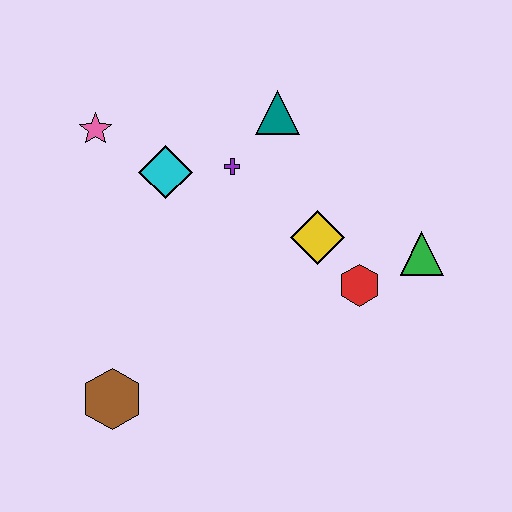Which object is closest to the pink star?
The cyan diamond is closest to the pink star.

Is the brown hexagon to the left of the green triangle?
Yes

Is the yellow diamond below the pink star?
Yes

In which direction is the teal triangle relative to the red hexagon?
The teal triangle is above the red hexagon.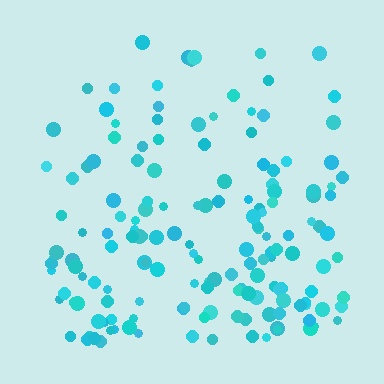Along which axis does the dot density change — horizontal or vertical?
Vertical.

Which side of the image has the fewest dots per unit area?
The top.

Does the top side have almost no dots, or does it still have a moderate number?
Still a moderate number, just noticeably fewer than the bottom.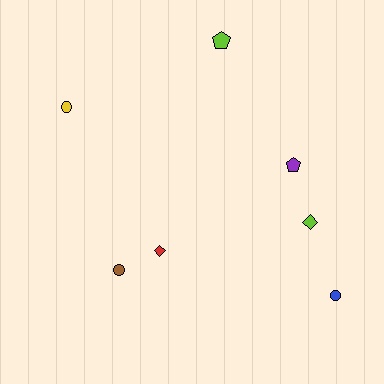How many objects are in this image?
There are 7 objects.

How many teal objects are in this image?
There are no teal objects.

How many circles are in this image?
There are 3 circles.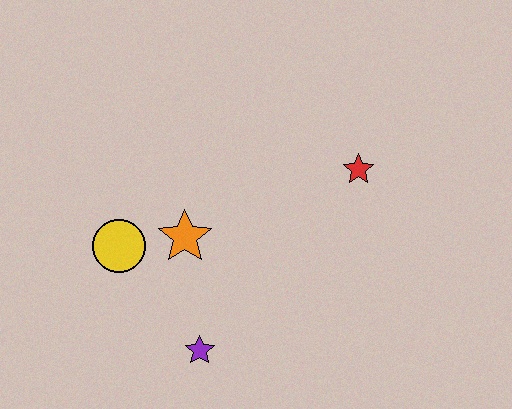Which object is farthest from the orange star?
The red star is farthest from the orange star.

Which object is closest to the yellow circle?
The orange star is closest to the yellow circle.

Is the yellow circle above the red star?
No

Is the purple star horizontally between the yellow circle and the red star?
Yes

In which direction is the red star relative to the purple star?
The red star is above the purple star.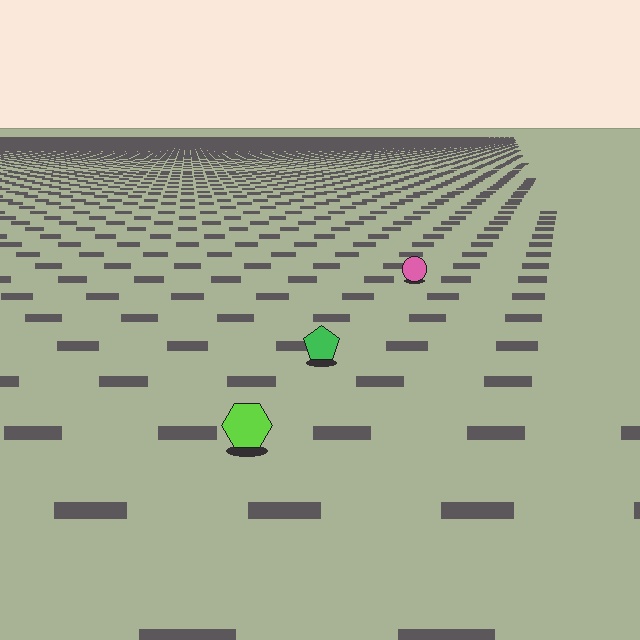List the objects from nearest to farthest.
From nearest to farthest: the lime hexagon, the green pentagon, the pink circle.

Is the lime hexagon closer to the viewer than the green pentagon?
Yes. The lime hexagon is closer — you can tell from the texture gradient: the ground texture is coarser near it.